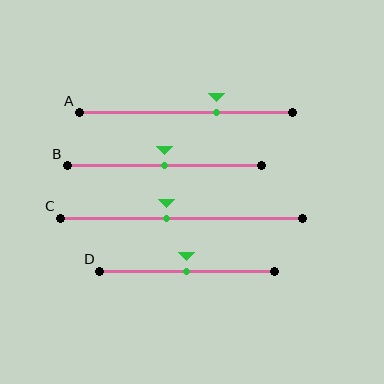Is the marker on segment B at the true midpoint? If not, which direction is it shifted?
Yes, the marker on segment B is at the true midpoint.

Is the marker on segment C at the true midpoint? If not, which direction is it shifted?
No, the marker on segment C is shifted to the left by about 6% of the segment length.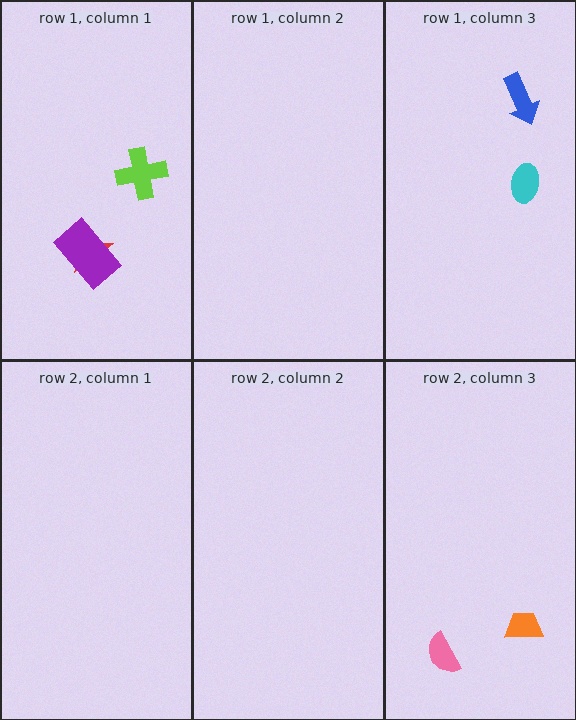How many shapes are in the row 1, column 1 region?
3.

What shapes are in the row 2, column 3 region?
The pink semicircle, the orange trapezoid.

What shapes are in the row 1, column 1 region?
The red star, the lime cross, the purple rectangle.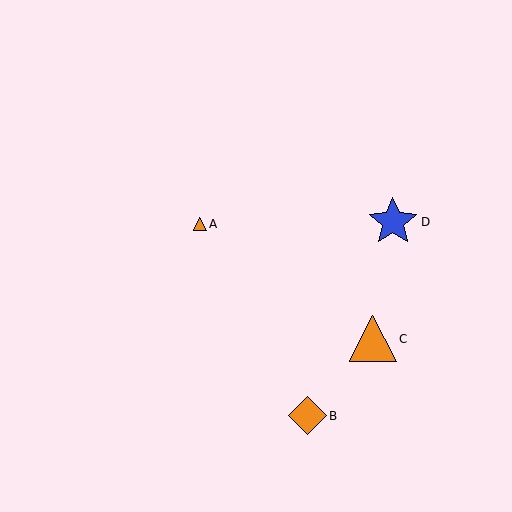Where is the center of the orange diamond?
The center of the orange diamond is at (307, 416).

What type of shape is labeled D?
Shape D is a blue star.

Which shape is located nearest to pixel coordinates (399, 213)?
The blue star (labeled D) at (393, 222) is nearest to that location.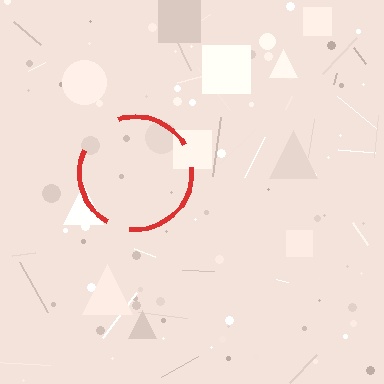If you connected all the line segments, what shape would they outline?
They would outline a circle.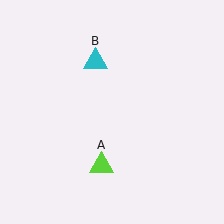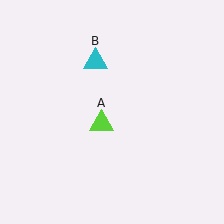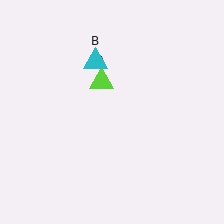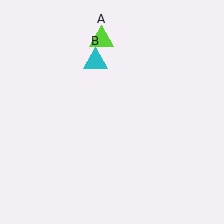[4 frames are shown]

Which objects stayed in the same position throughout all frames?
Cyan triangle (object B) remained stationary.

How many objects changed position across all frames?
1 object changed position: lime triangle (object A).